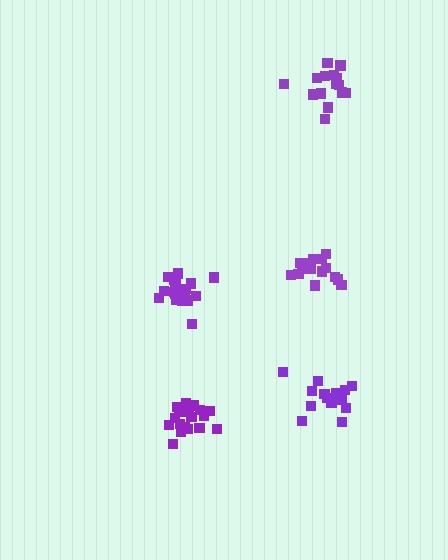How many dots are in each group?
Group 1: 15 dots, Group 2: 17 dots, Group 3: 19 dots, Group 4: 18 dots, Group 5: 15 dots (84 total).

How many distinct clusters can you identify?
There are 5 distinct clusters.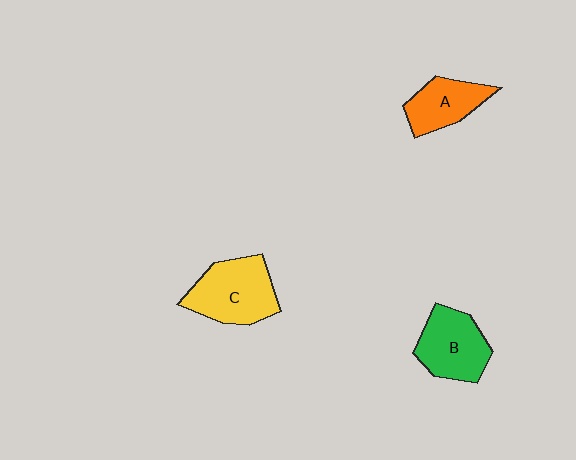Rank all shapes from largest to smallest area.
From largest to smallest: C (yellow), B (green), A (orange).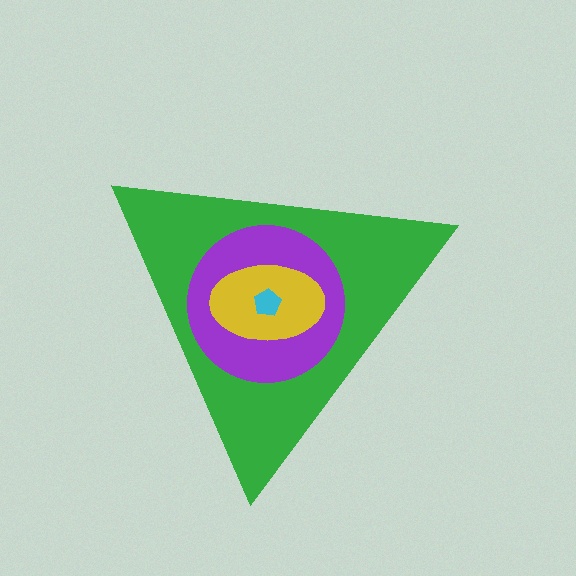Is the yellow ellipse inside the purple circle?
Yes.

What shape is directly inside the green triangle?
The purple circle.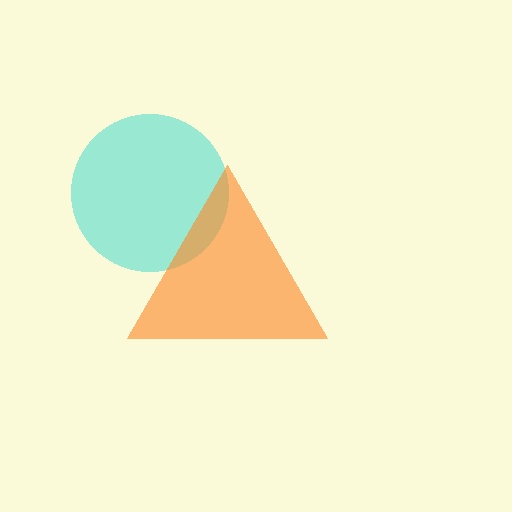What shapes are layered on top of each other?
The layered shapes are: a cyan circle, an orange triangle.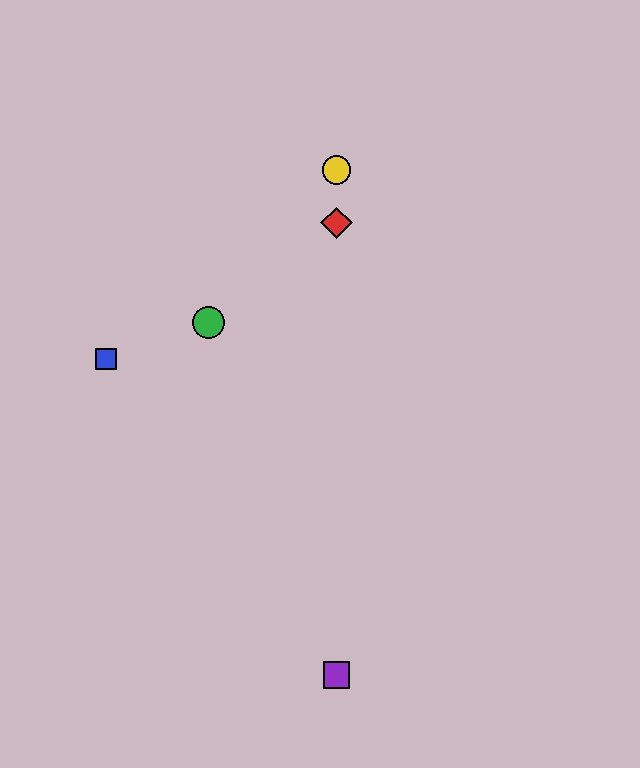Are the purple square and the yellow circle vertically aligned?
Yes, both are at x≈337.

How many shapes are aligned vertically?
3 shapes (the red diamond, the yellow circle, the purple square) are aligned vertically.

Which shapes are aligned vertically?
The red diamond, the yellow circle, the purple square are aligned vertically.